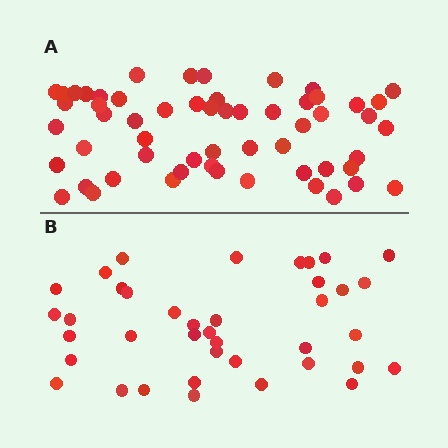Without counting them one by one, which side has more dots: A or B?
Region A (the top region) has more dots.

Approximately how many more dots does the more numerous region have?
Region A has approximately 20 more dots than region B.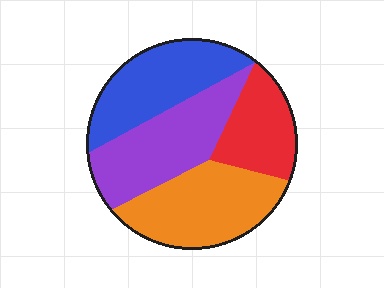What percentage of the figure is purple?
Purple takes up between a quarter and a half of the figure.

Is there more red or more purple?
Purple.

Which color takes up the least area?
Red, at roughly 20%.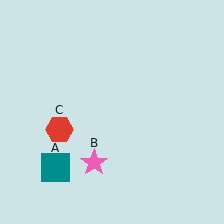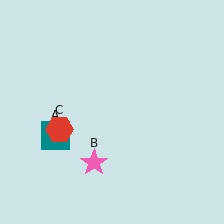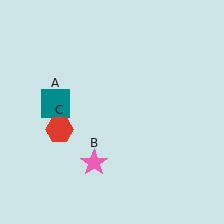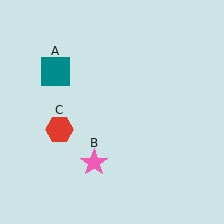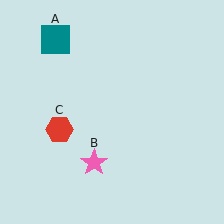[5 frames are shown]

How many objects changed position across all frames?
1 object changed position: teal square (object A).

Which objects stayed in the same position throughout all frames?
Pink star (object B) and red hexagon (object C) remained stationary.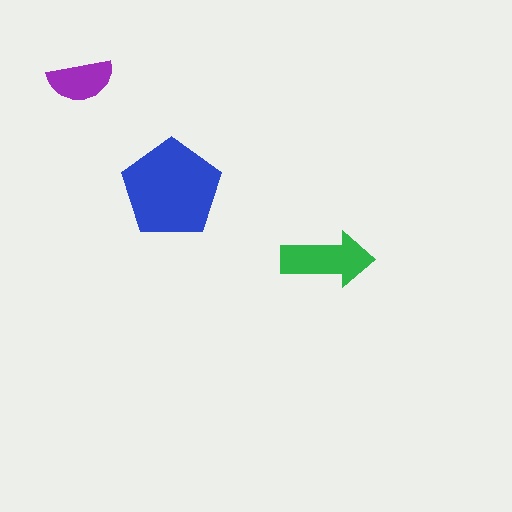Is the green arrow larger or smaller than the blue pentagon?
Smaller.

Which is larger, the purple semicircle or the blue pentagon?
The blue pentagon.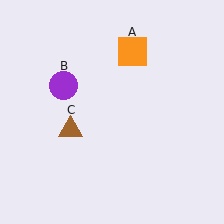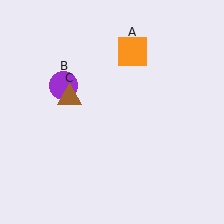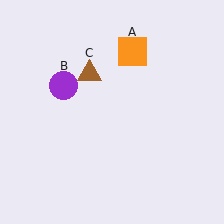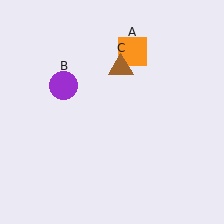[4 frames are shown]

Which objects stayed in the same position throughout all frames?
Orange square (object A) and purple circle (object B) remained stationary.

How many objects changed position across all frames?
1 object changed position: brown triangle (object C).